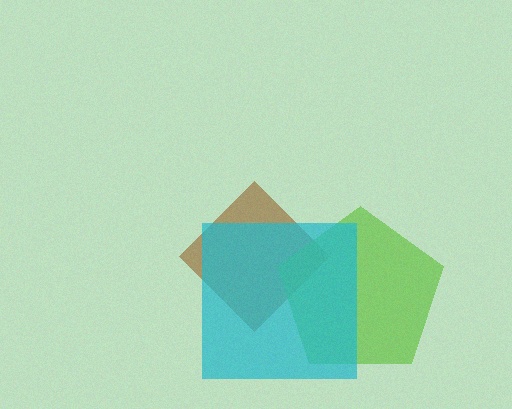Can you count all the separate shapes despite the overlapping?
Yes, there are 3 separate shapes.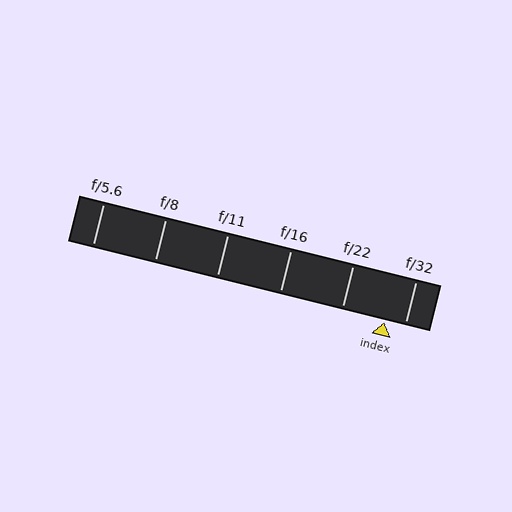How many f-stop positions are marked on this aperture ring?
There are 6 f-stop positions marked.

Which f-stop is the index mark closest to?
The index mark is closest to f/32.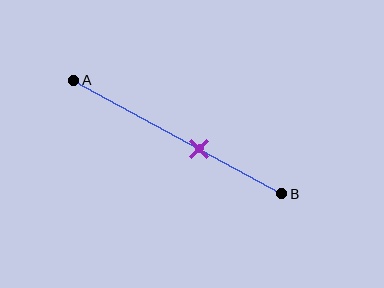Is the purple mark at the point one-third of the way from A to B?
No, the mark is at about 60% from A, not at the 33% one-third point.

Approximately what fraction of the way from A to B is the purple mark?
The purple mark is approximately 60% of the way from A to B.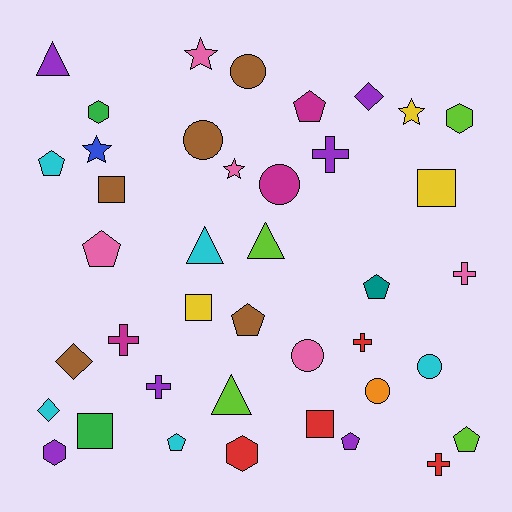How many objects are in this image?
There are 40 objects.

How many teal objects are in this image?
There is 1 teal object.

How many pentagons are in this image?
There are 8 pentagons.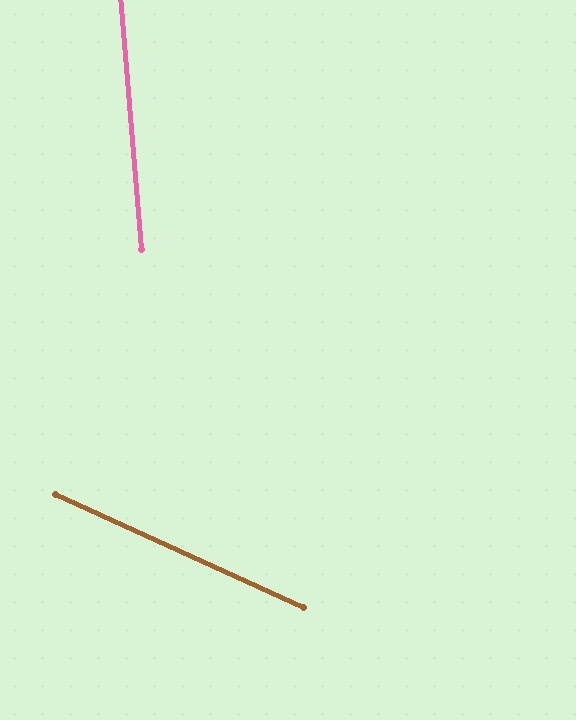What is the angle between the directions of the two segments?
Approximately 61 degrees.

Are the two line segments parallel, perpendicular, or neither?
Neither parallel nor perpendicular — they differ by about 61°.